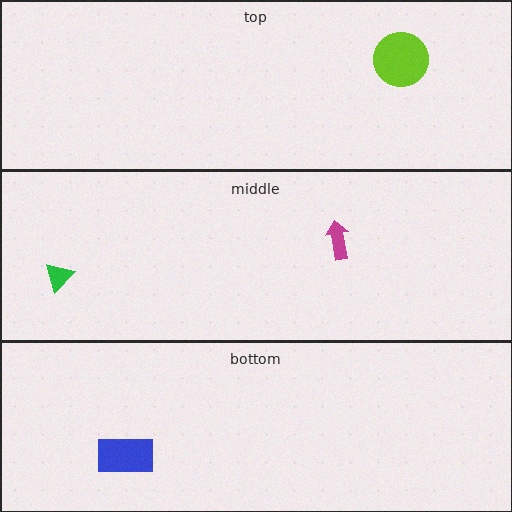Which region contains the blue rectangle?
The bottom region.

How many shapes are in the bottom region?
1.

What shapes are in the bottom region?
The blue rectangle.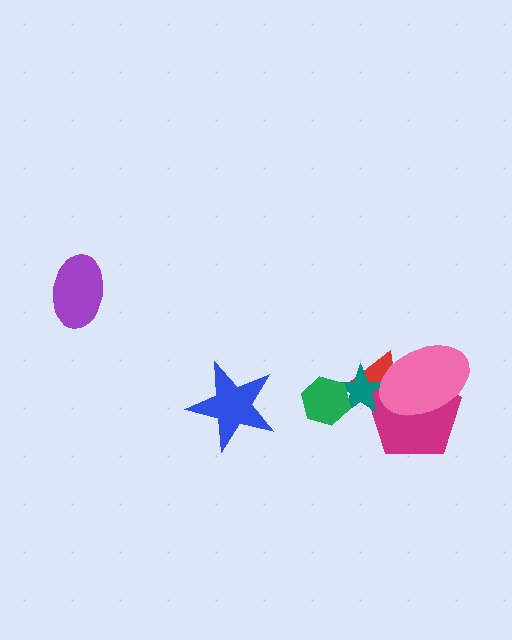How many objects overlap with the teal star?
4 objects overlap with the teal star.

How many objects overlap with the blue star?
0 objects overlap with the blue star.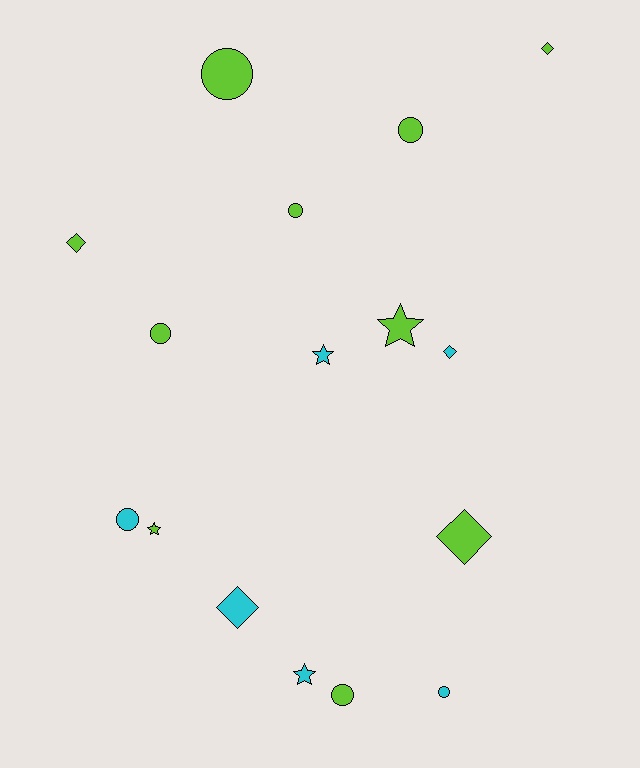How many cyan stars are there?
There are 2 cyan stars.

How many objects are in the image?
There are 16 objects.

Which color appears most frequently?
Lime, with 10 objects.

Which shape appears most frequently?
Circle, with 7 objects.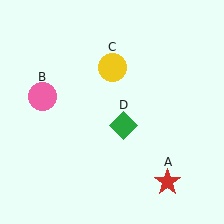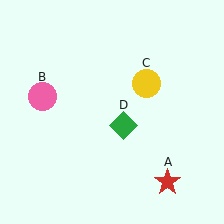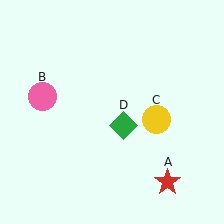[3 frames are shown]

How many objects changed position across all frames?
1 object changed position: yellow circle (object C).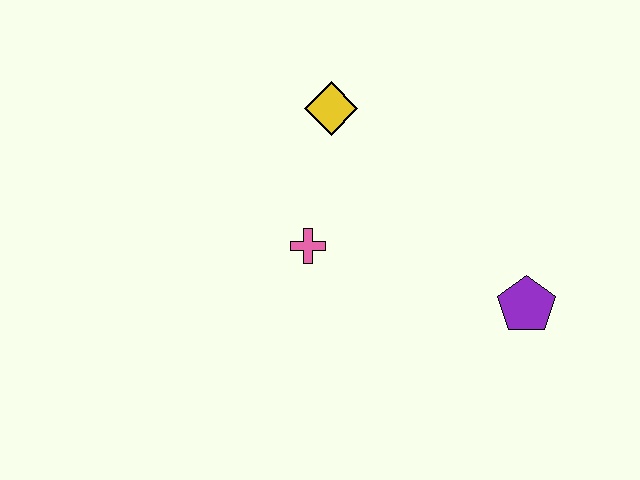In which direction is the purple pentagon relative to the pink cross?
The purple pentagon is to the right of the pink cross.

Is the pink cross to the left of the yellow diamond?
Yes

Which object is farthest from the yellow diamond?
The purple pentagon is farthest from the yellow diamond.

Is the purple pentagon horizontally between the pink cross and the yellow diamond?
No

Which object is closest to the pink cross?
The yellow diamond is closest to the pink cross.